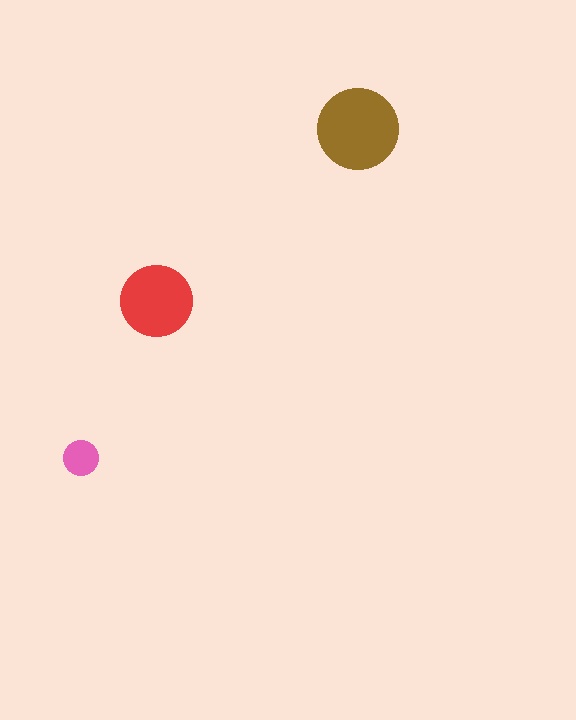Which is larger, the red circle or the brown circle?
The brown one.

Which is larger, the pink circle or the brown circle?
The brown one.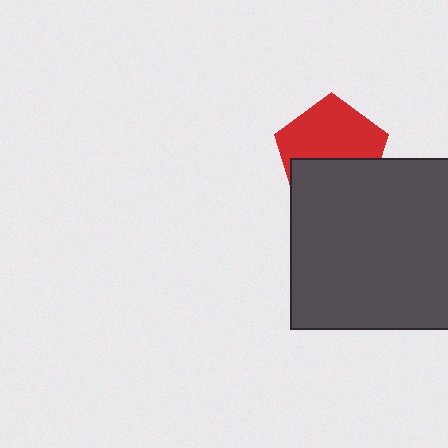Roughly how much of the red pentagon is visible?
About half of it is visible (roughly 57%).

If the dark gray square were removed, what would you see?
You would see the complete red pentagon.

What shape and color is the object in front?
The object in front is a dark gray square.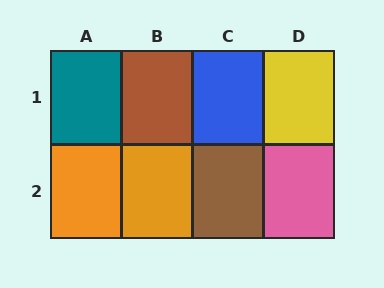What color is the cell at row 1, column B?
Brown.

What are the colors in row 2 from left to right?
Orange, orange, brown, pink.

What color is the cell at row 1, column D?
Yellow.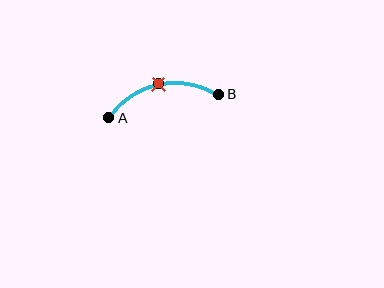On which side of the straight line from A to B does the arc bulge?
The arc bulges above the straight line connecting A and B.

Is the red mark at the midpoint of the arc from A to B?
Yes. The red mark lies on the arc at equal arc-length from both A and B — it is the arc midpoint.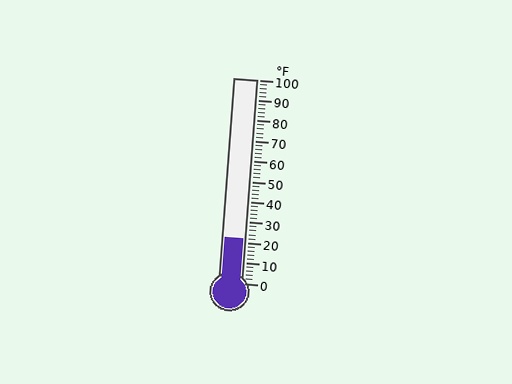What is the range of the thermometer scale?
The thermometer scale ranges from 0°F to 100°F.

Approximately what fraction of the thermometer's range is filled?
The thermometer is filled to approximately 20% of its range.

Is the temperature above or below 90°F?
The temperature is below 90°F.